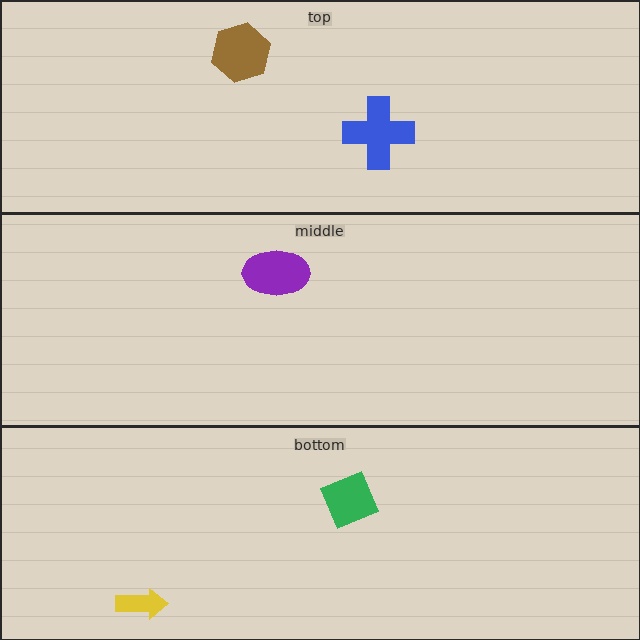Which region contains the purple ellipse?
The middle region.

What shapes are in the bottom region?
The yellow arrow, the green square.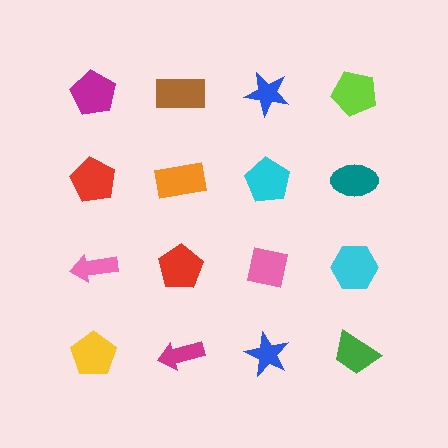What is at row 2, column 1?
A red pentagon.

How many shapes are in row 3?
4 shapes.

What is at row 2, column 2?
An orange rectangle.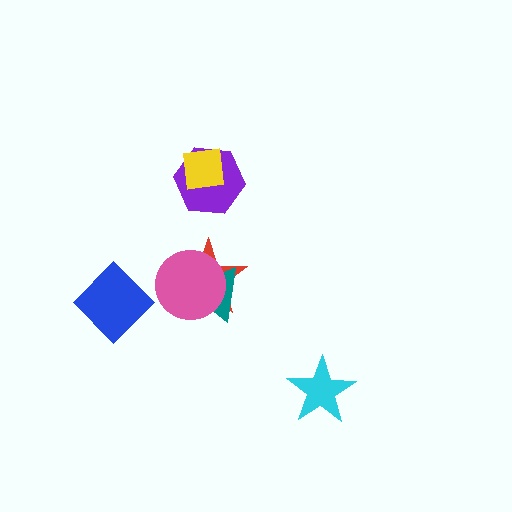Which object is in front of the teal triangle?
The pink circle is in front of the teal triangle.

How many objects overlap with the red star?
2 objects overlap with the red star.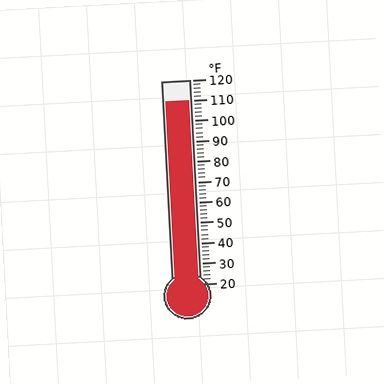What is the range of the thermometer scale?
The thermometer scale ranges from 20°F to 120°F.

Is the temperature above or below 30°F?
The temperature is above 30°F.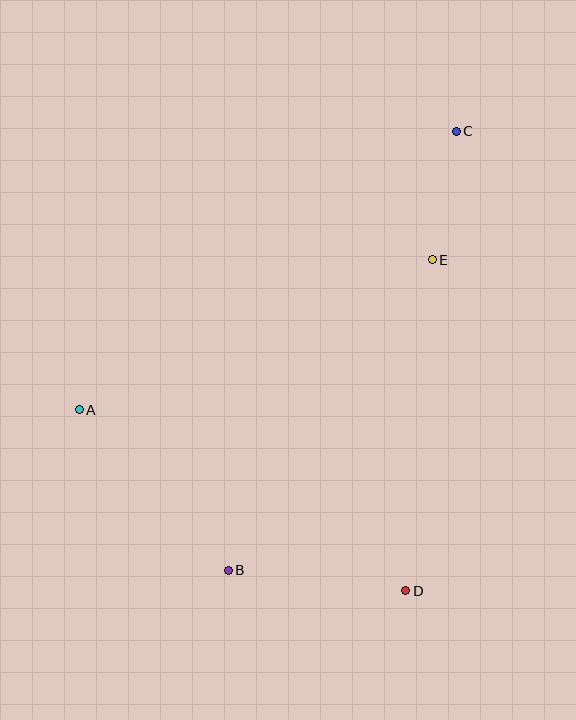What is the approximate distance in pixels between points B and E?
The distance between B and E is approximately 372 pixels.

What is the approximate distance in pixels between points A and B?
The distance between A and B is approximately 219 pixels.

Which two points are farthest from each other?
Points B and C are farthest from each other.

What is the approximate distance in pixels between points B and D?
The distance between B and D is approximately 179 pixels.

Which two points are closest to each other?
Points C and E are closest to each other.